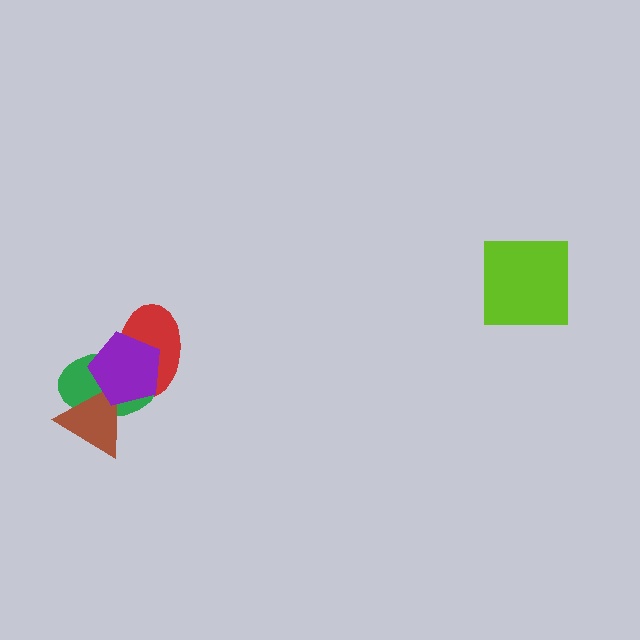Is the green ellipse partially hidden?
Yes, it is partially covered by another shape.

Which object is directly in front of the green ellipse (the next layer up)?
The brown triangle is directly in front of the green ellipse.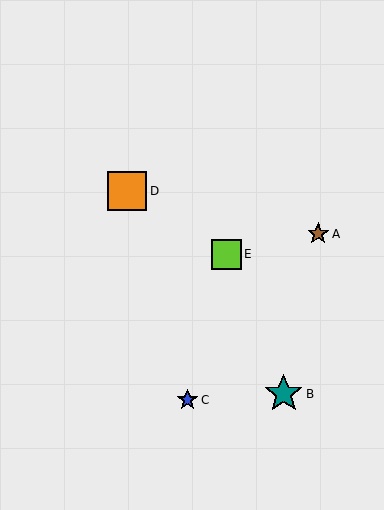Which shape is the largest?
The orange square (labeled D) is the largest.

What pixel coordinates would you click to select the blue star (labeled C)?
Click at (188, 400) to select the blue star C.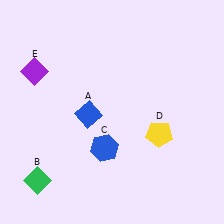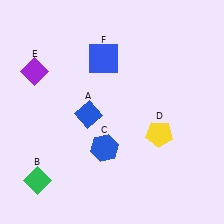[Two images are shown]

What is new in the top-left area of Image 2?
A blue square (F) was added in the top-left area of Image 2.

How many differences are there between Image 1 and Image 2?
There is 1 difference between the two images.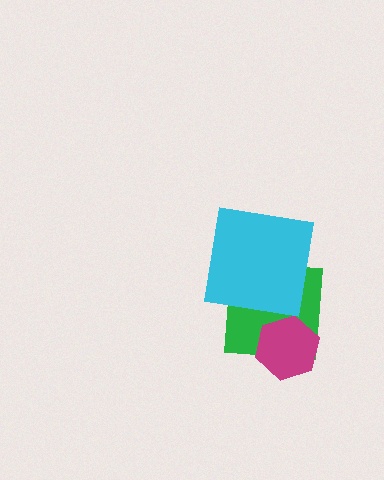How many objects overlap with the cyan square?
1 object overlaps with the cyan square.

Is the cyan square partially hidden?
No, no other shape covers it.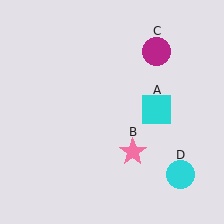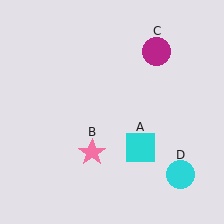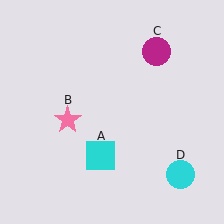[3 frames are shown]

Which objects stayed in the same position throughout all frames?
Magenta circle (object C) and cyan circle (object D) remained stationary.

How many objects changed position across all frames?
2 objects changed position: cyan square (object A), pink star (object B).